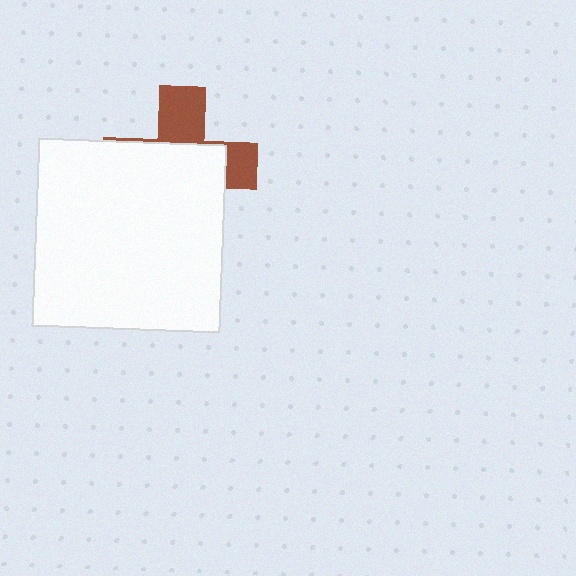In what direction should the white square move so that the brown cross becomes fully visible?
The white square should move down. That is the shortest direction to clear the overlap and leave the brown cross fully visible.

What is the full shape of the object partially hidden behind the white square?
The partially hidden object is a brown cross.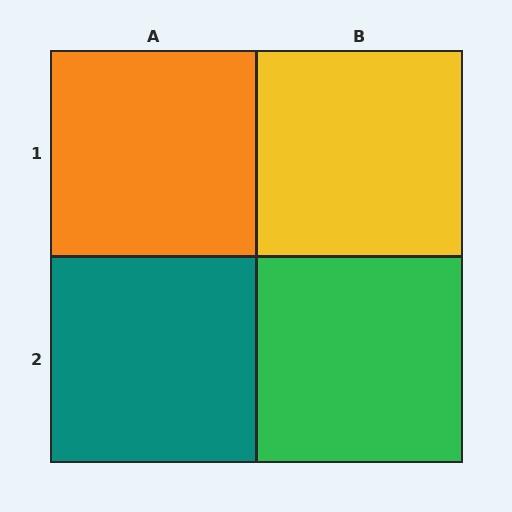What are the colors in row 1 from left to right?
Orange, yellow.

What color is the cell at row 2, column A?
Teal.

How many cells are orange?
1 cell is orange.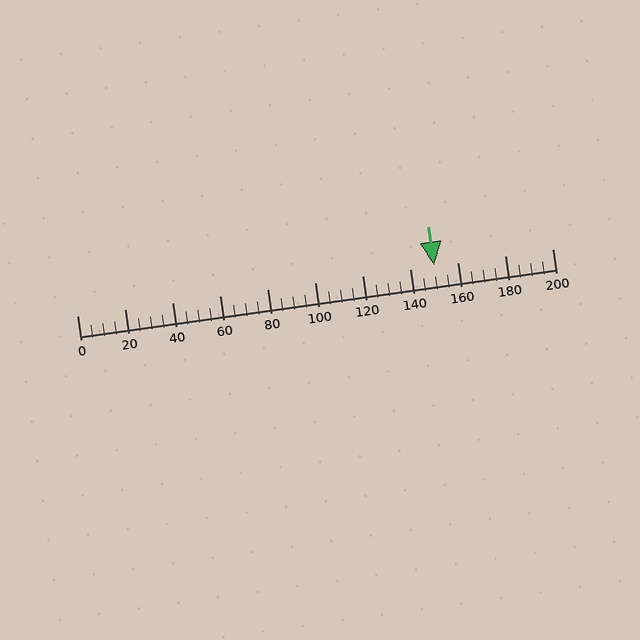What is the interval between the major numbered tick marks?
The major tick marks are spaced 20 units apart.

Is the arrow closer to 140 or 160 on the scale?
The arrow is closer to 160.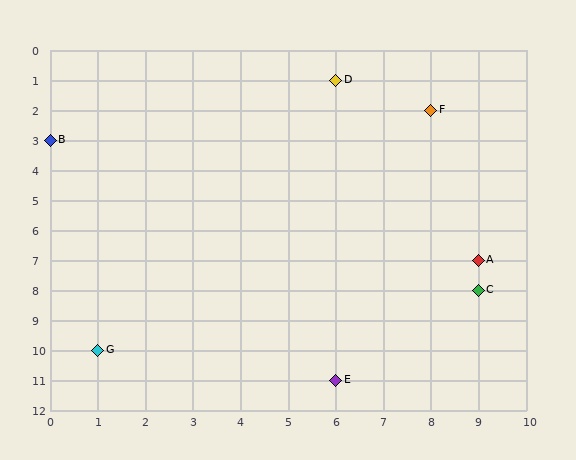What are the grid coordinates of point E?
Point E is at grid coordinates (6, 11).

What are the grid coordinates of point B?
Point B is at grid coordinates (0, 3).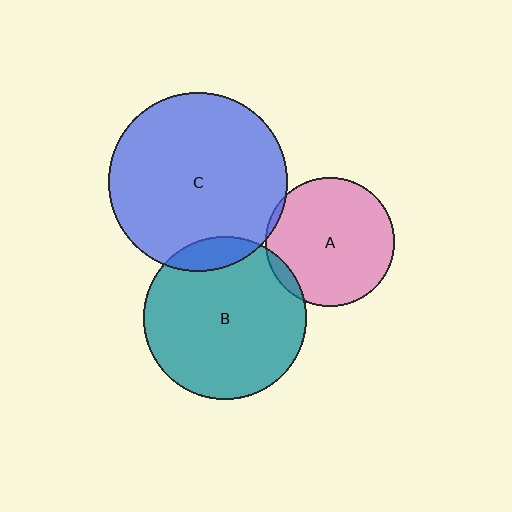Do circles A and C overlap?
Yes.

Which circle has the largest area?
Circle C (blue).